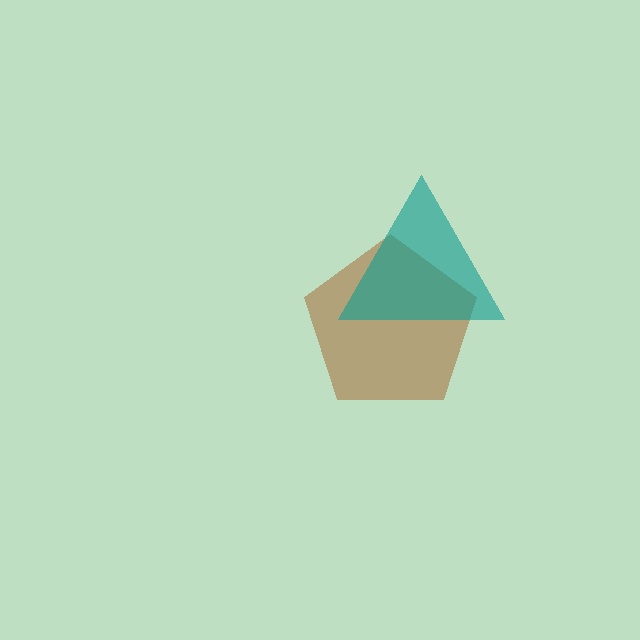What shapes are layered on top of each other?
The layered shapes are: a brown pentagon, a teal triangle.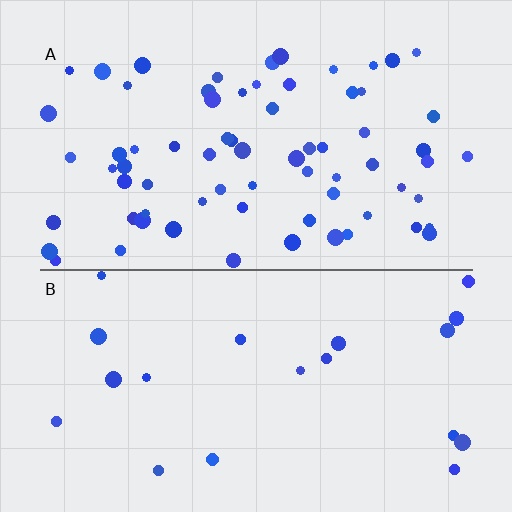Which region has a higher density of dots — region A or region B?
A (the top).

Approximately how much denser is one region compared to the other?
Approximately 3.5× — region A over region B.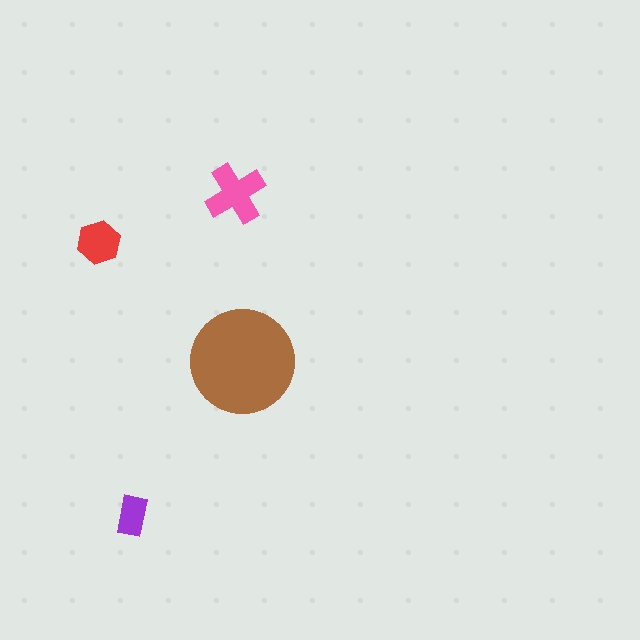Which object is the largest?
The brown circle.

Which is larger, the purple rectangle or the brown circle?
The brown circle.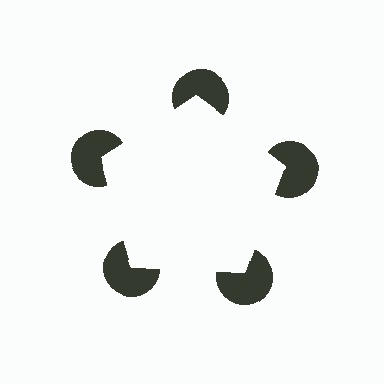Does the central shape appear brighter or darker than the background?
It typically appears slightly brighter than the background, even though no actual brightness change is drawn.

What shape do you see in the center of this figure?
An illusory pentagon — its edges are inferred from the aligned wedge cuts in the pac-man discs, not physically drawn.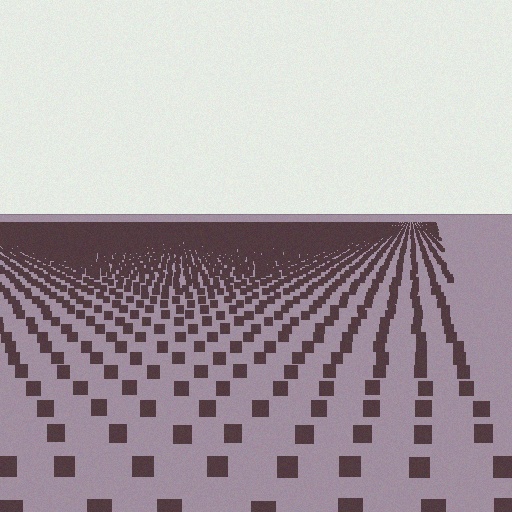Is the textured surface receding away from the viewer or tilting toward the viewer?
The surface is receding away from the viewer. Texture elements get smaller and denser toward the top.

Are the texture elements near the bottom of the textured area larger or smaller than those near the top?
Larger. Near the bottom, elements are closer to the viewer and appear at a bigger on-screen size.